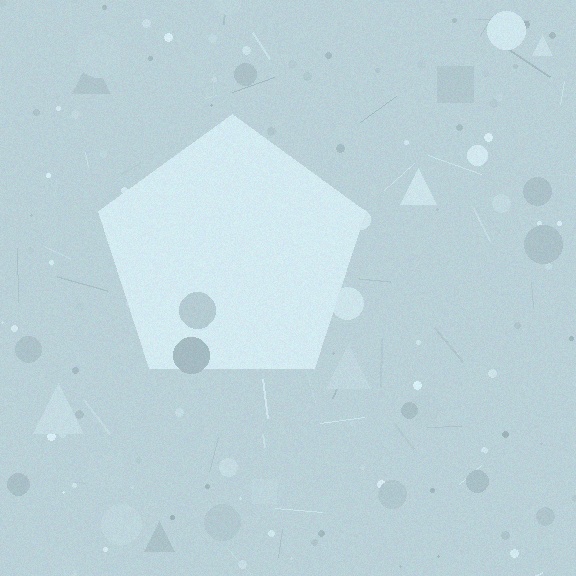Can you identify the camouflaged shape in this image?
The camouflaged shape is a pentagon.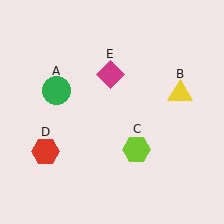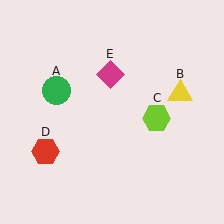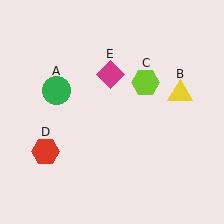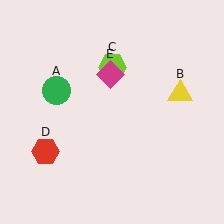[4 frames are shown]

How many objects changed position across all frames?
1 object changed position: lime hexagon (object C).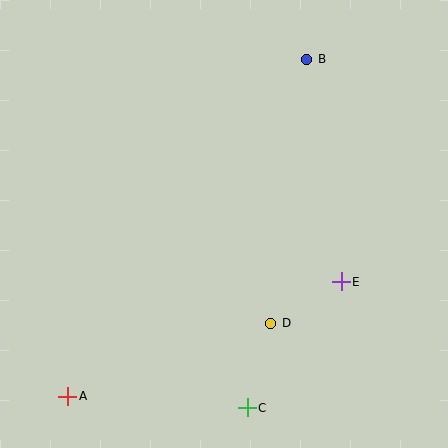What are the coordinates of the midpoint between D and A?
The midpoint between D and A is at (169, 360).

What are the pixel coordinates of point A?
Point A is at (68, 396).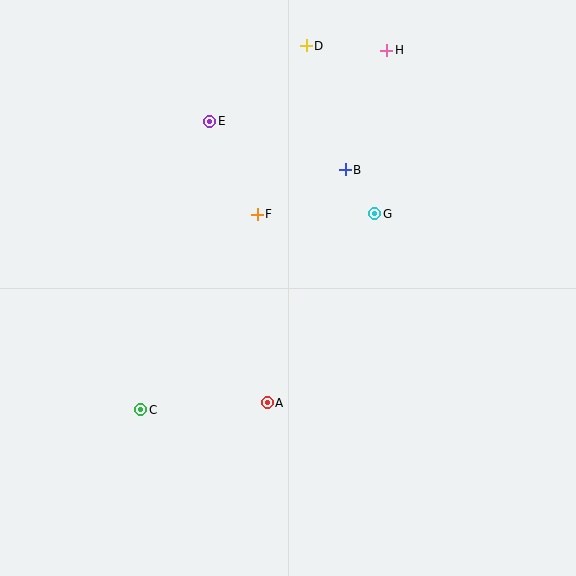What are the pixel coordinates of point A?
Point A is at (267, 403).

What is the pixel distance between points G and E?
The distance between G and E is 189 pixels.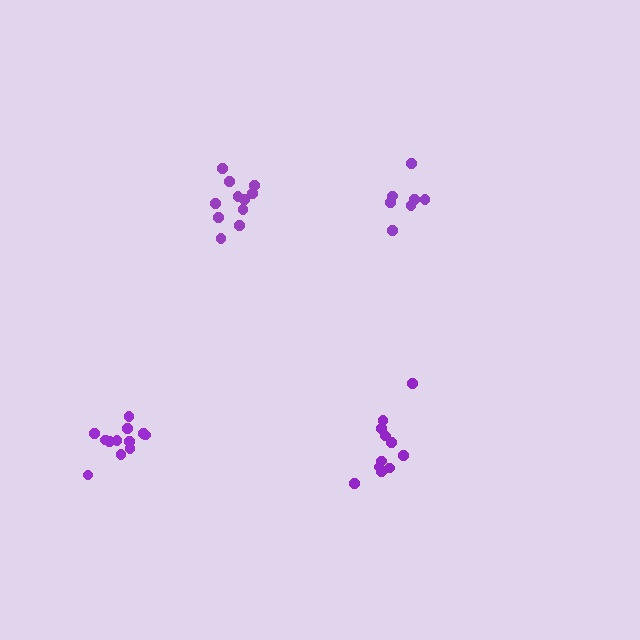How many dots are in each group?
Group 1: 12 dots, Group 2: 11 dots, Group 3: 7 dots, Group 4: 11 dots (41 total).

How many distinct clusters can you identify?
There are 4 distinct clusters.